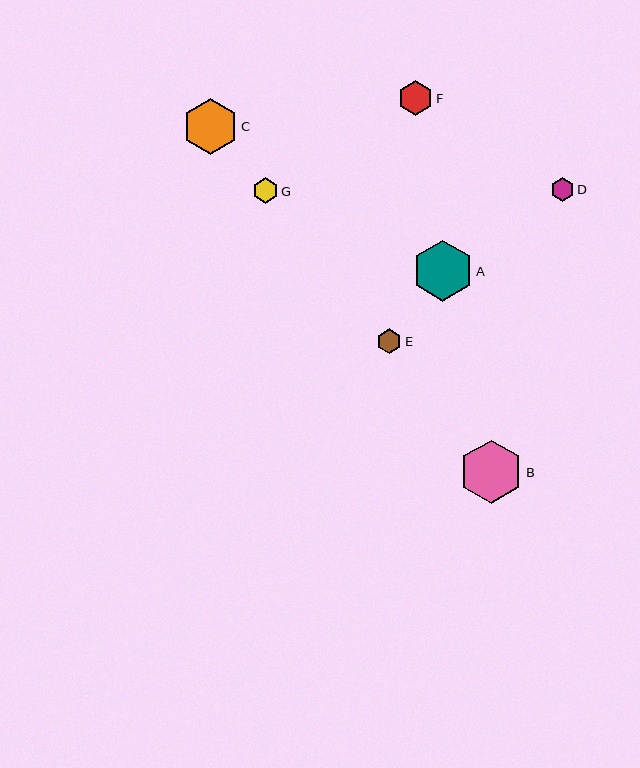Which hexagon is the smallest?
Hexagon D is the smallest with a size of approximately 23 pixels.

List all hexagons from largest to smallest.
From largest to smallest: B, A, C, F, G, E, D.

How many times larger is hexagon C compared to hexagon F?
Hexagon C is approximately 1.6 times the size of hexagon F.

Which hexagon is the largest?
Hexagon B is the largest with a size of approximately 64 pixels.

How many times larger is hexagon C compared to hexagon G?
Hexagon C is approximately 2.2 times the size of hexagon G.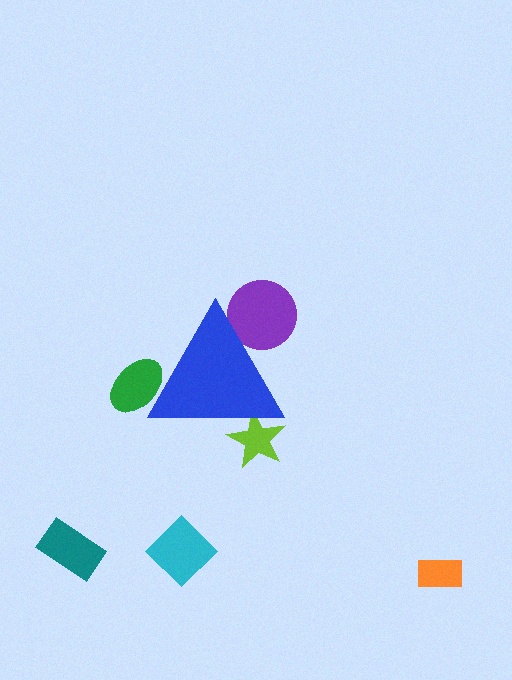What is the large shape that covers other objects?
A blue triangle.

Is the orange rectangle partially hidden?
No, the orange rectangle is fully visible.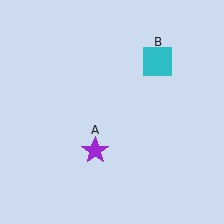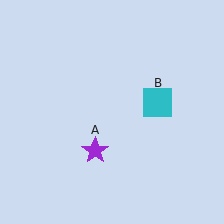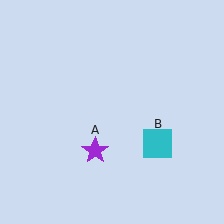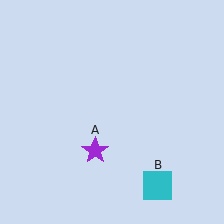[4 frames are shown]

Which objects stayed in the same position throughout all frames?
Purple star (object A) remained stationary.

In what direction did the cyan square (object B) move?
The cyan square (object B) moved down.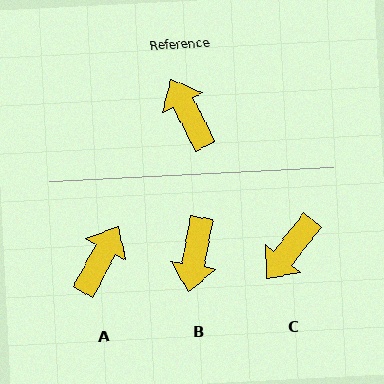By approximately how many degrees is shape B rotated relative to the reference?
Approximately 143 degrees counter-clockwise.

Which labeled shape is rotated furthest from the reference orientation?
B, about 143 degrees away.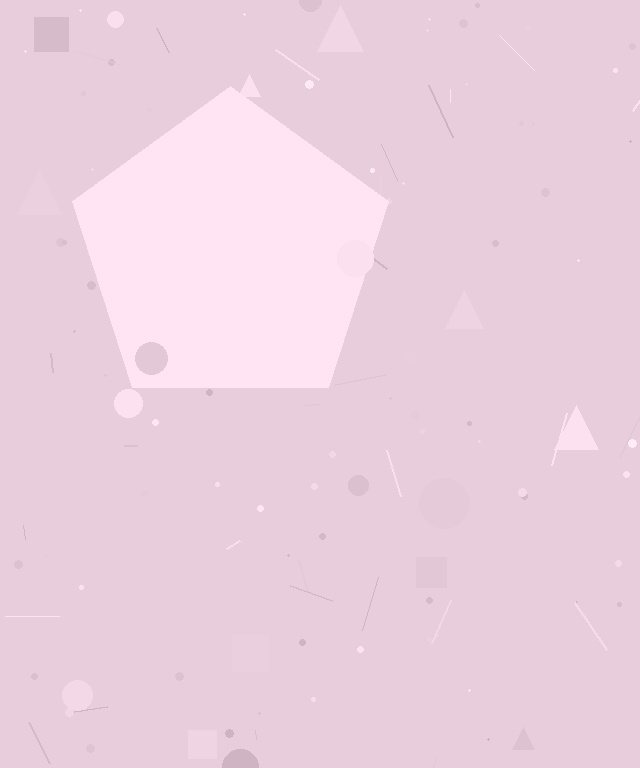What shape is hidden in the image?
A pentagon is hidden in the image.